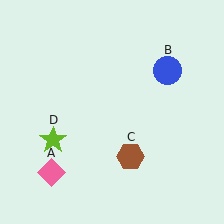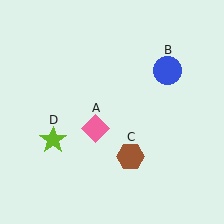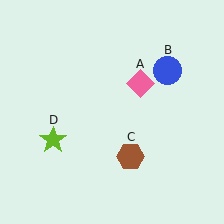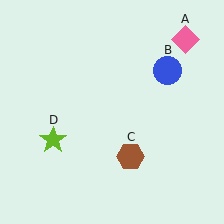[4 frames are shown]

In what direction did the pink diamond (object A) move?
The pink diamond (object A) moved up and to the right.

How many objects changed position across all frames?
1 object changed position: pink diamond (object A).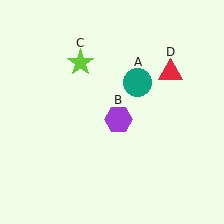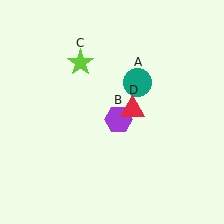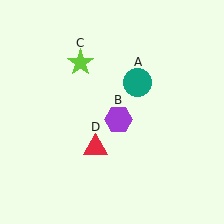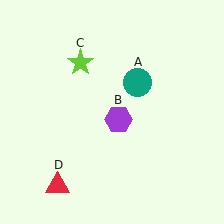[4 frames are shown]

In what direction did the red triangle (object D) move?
The red triangle (object D) moved down and to the left.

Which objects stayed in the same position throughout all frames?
Teal circle (object A) and purple hexagon (object B) and lime star (object C) remained stationary.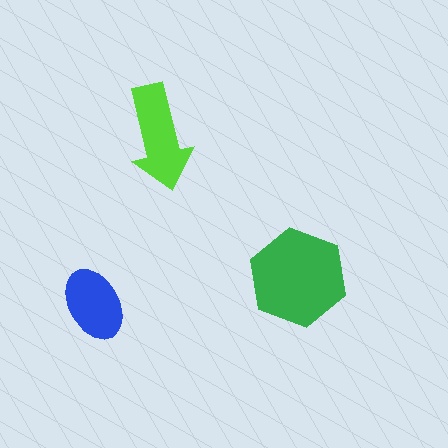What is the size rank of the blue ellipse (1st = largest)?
3rd.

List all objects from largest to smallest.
The green hexagon, the lime arrow, the blue ellipse.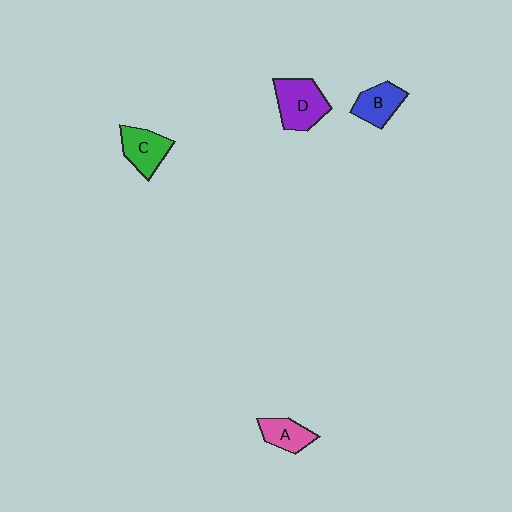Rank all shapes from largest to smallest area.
From largest to smallest: D (purple), C (green), B (blue), A (pink).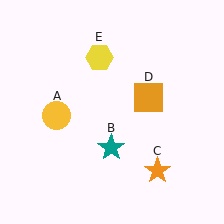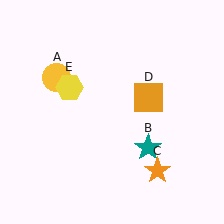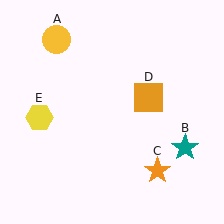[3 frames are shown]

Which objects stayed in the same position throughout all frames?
Orange star (object C) and orange square (object D) remained stationary.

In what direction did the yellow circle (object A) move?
The yellow circle (object A) moved up.